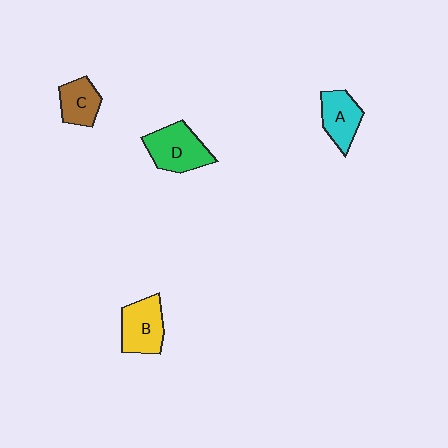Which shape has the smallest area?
Shape C (brown).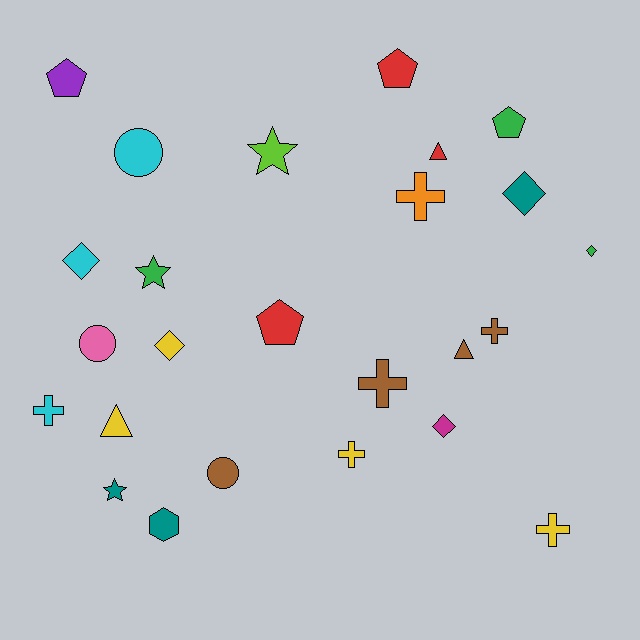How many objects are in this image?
There are 25 objects.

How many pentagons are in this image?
There are 4 pentagons.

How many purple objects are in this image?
There is 1 purple object.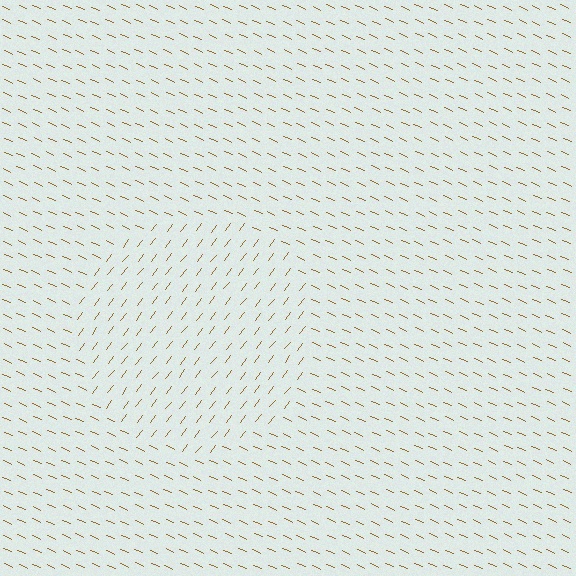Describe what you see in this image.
The image is filled with small brown line segments. A circle region in the image has lines oriented differently from the surrounding lines, creating a visible texture boundary.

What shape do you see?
I see a circle.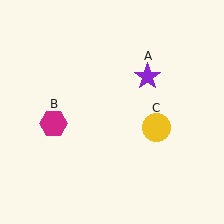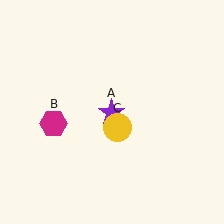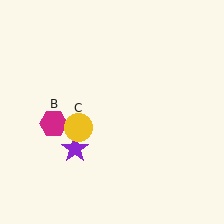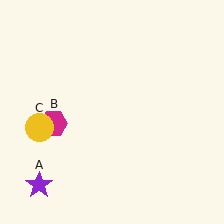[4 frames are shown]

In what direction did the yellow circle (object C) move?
The yellow circle (object C) moved left.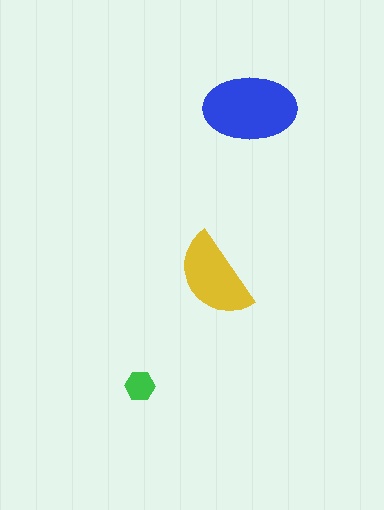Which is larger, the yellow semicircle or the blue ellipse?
The blue ellipse.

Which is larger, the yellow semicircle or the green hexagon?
The yellow semicircle.